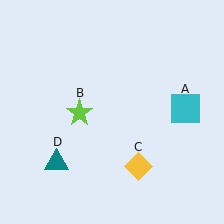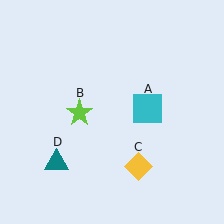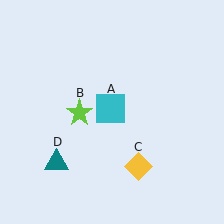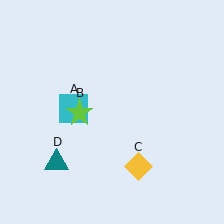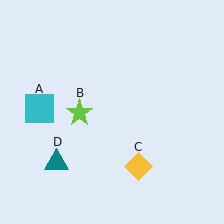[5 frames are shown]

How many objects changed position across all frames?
1 object changed position: cyan square (object A).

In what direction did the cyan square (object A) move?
The cyan square (object A) moved left.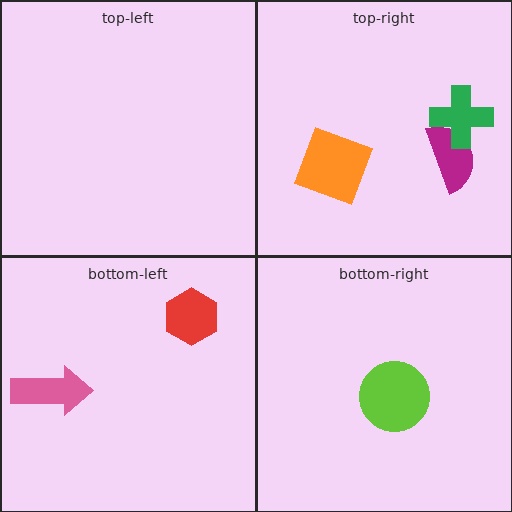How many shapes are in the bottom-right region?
1.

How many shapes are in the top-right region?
3.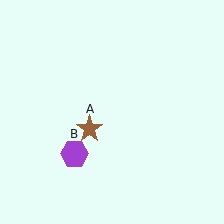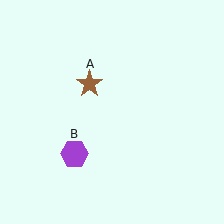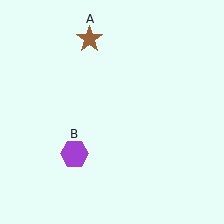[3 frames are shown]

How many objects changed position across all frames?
1 object changed position: brown star (object A).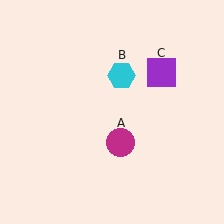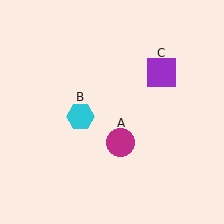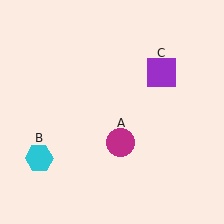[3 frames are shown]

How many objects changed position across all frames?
1 object changed position: cyan hexagon (object B).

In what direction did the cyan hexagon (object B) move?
The cyan hexagon (object B) moved down and to the left.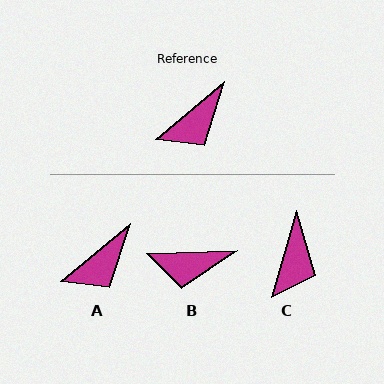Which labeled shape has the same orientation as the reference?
A.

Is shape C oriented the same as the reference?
No, it is off by about 34 degrees.